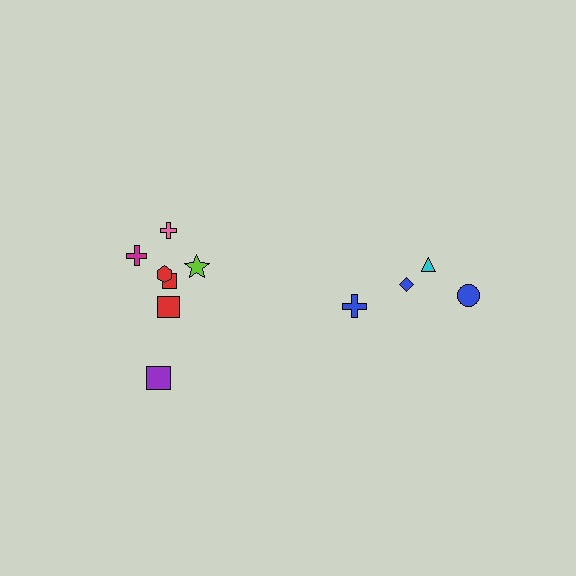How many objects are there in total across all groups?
There are 11 objects.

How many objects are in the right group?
There are 4 objects.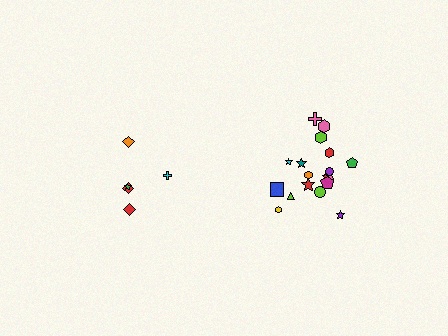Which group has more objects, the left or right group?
The right group.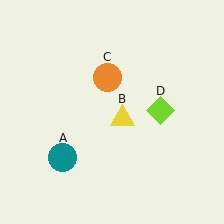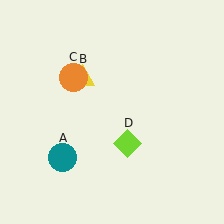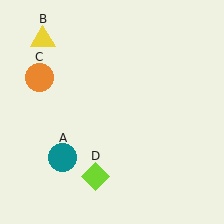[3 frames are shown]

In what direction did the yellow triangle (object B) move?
The yellow triangle (object B) moved up and to the left.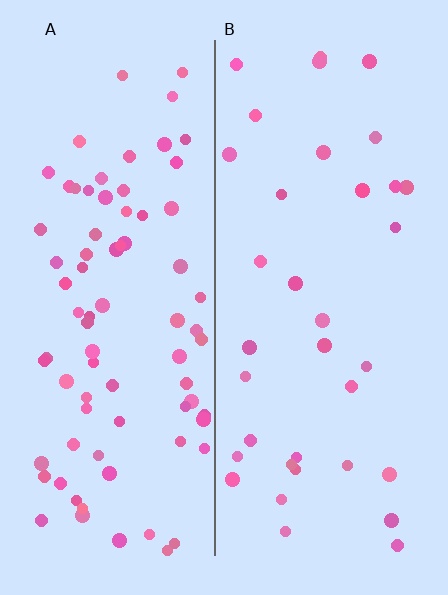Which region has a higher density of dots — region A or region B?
A (the left).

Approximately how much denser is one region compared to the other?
Approximately 2.3× — region A over region B.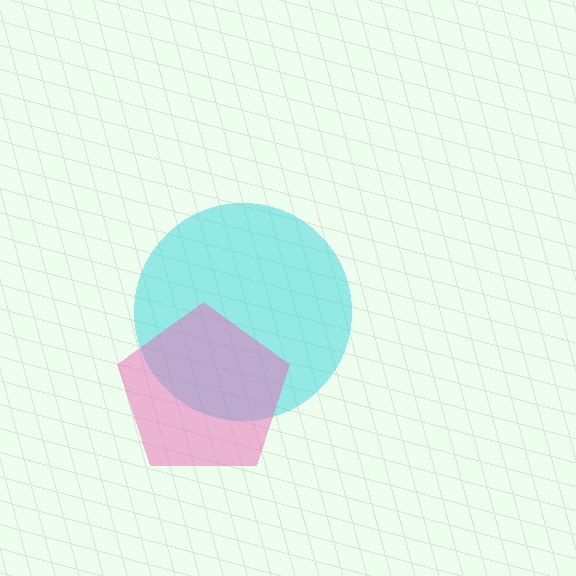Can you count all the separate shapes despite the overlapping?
Yes, there are 2 separate shapes.